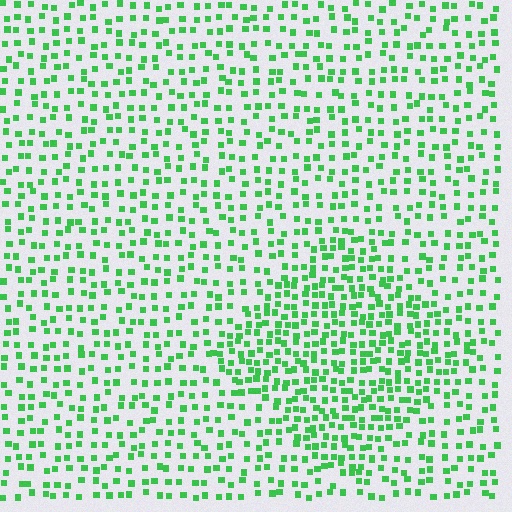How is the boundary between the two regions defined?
The boundary is defined by a change in element density (approximately 1.8x ratio). All elements are the same color, size, and shape.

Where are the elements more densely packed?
The elements are more densely packed inside the diamond boundary.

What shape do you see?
I see a diamond.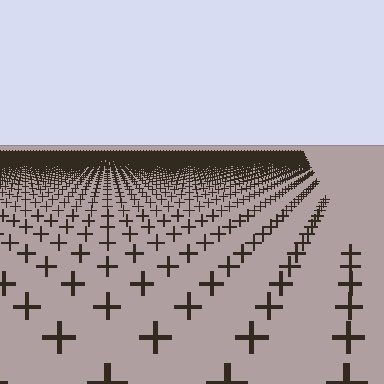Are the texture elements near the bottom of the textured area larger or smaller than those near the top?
Larger. Near the bottom, elements are closer to the viewer and appear at a bigger on-screen size.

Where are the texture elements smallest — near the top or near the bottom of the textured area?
Near the top.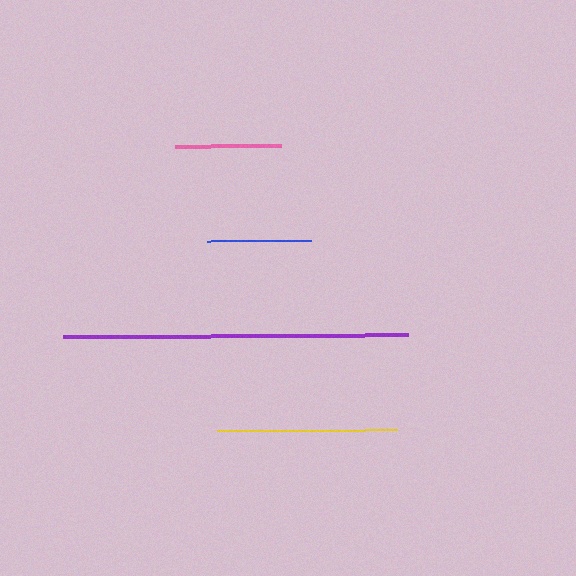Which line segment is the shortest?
The blue line is the shortest at approximately 104 pixels.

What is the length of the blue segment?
The blue segment is approximately 104 pixels long.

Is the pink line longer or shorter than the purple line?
The purple line is longer than the pink line.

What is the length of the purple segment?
The purple segment is approximately 346 pixels long.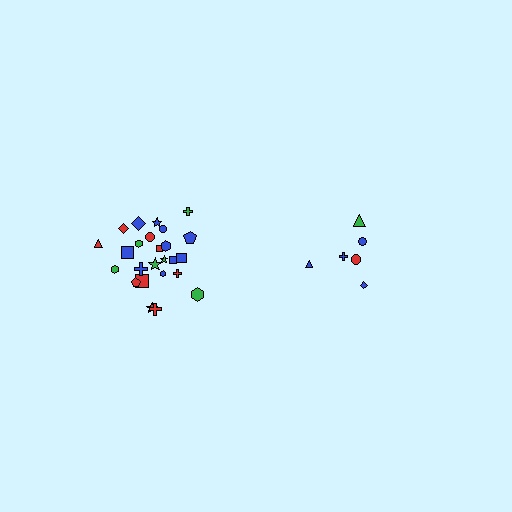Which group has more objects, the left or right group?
The left group.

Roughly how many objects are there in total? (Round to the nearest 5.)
Roughly 30 objects in total.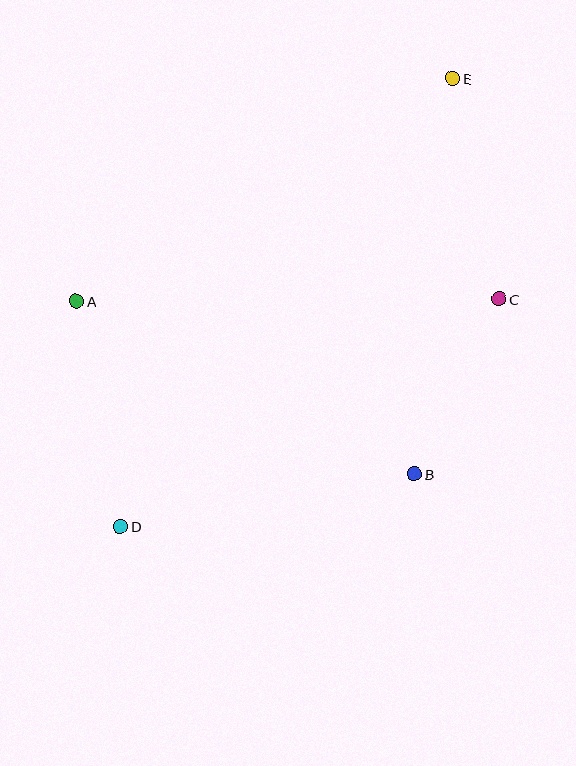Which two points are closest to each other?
Points B and C are closest to each other.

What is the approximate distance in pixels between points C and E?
The distance between C and E is approximately 225 pixels.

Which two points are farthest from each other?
Points D and E are farthest from each other.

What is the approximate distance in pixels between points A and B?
The distance between A and B is approximately 379 pixels.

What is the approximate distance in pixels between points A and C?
The distance between A and C is approximately 422 pixels.